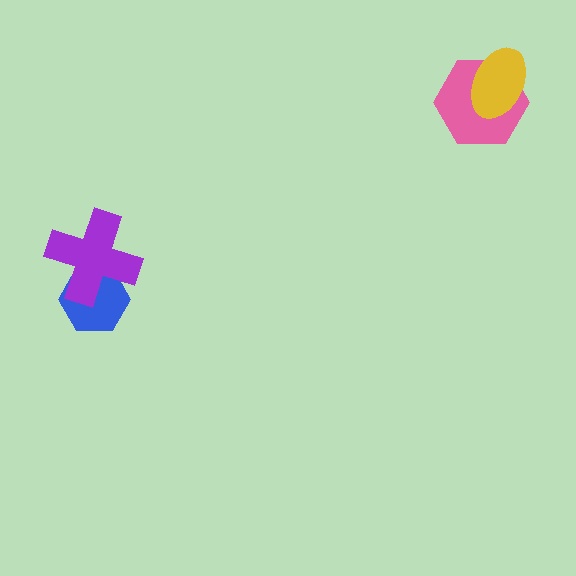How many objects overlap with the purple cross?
1 object overlaps with the purple cross.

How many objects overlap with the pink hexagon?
1 object overlaps with the pink hexagon.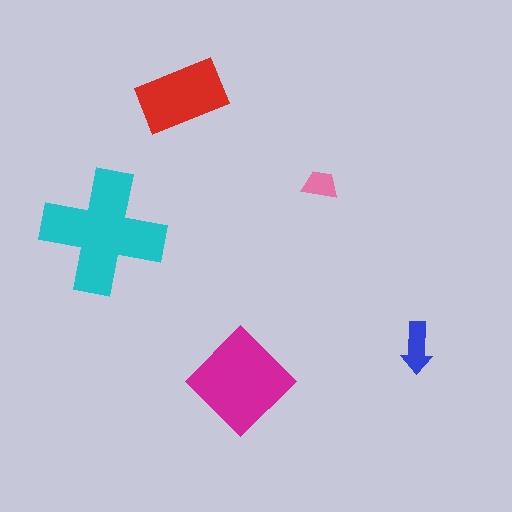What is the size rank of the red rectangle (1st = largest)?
3rd.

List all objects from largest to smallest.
The cyan cross, the magenta diamond, the red rectangle, the blue arrow, the pink trapezoid.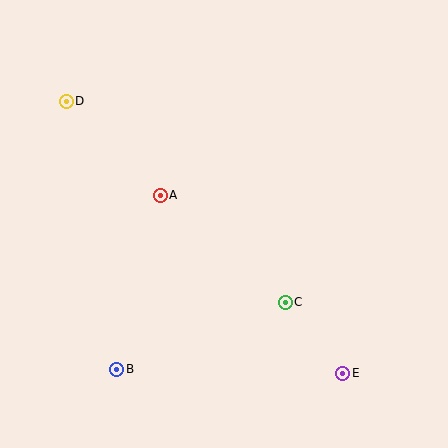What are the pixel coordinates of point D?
Point D is at (66, 101).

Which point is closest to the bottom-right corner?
Point E is closest to the bottom-right corner.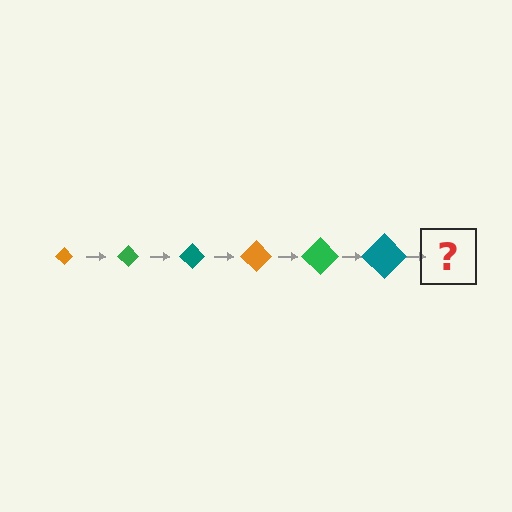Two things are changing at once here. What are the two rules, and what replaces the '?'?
The two rules are that the diamond grows larger each step and the color cycles through orange, green, and teal. The '?' should be an orange diamond, larger than the previous one.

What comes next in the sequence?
The next element should be an orange diamond, larger than the previous one.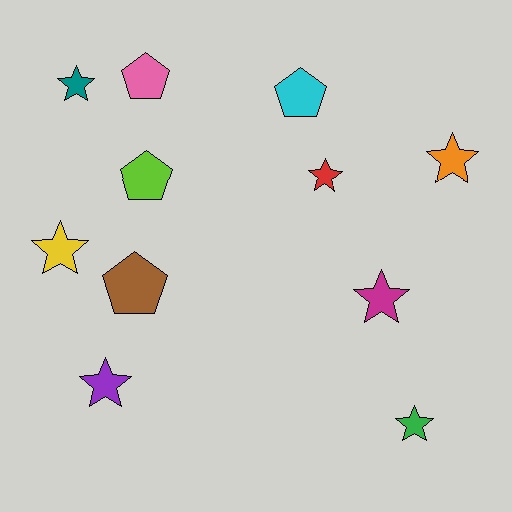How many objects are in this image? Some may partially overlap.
There are 11 objects.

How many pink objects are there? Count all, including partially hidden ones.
There is 1 pink object.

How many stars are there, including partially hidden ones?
There are 7 stars.